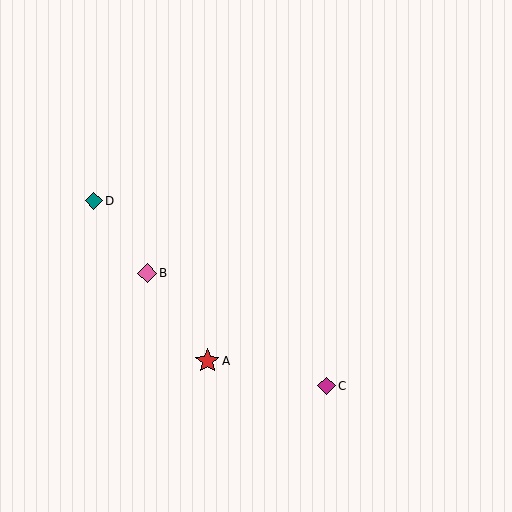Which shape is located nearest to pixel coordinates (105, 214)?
The teal diamond (labeled D) at (94, 201) is nearest to that location.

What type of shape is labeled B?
Shape B is a pink diamond.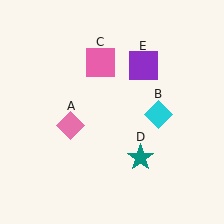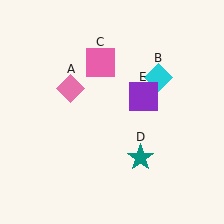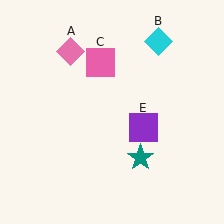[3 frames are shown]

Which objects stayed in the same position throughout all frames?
Pink square (object C) and teal star (object D) remained stationary.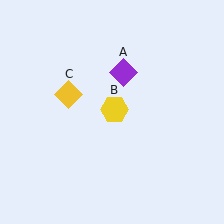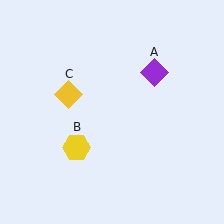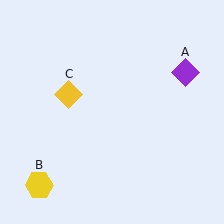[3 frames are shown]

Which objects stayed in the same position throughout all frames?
Yellow diamond (object C) remained stationary.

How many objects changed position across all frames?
2 objects changed position: purple diamond (object A), yellow hexagon (object B).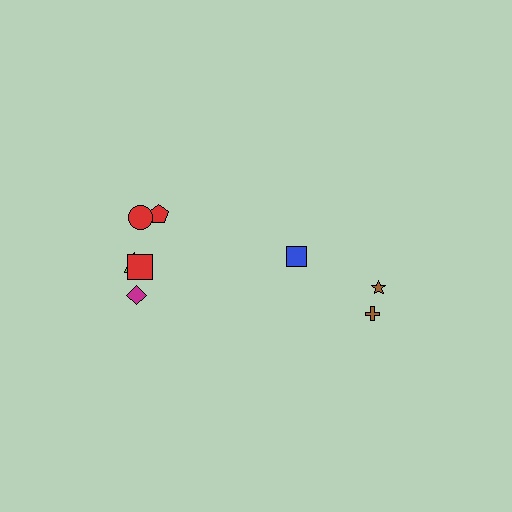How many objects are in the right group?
There are 3 objects.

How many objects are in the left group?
There are 5 objects.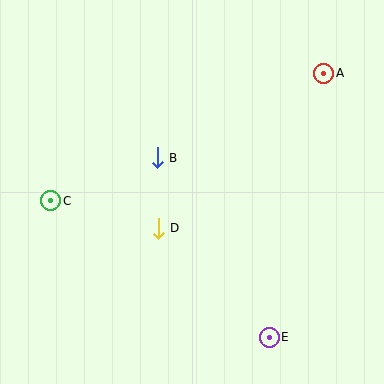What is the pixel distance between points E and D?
The distance between E and D is 156 pixels.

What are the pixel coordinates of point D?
Point D is at (158, 228).